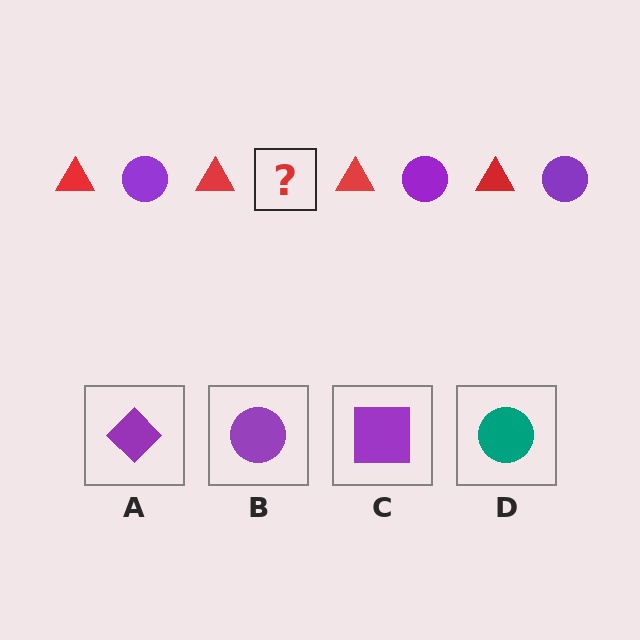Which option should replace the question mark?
Option B.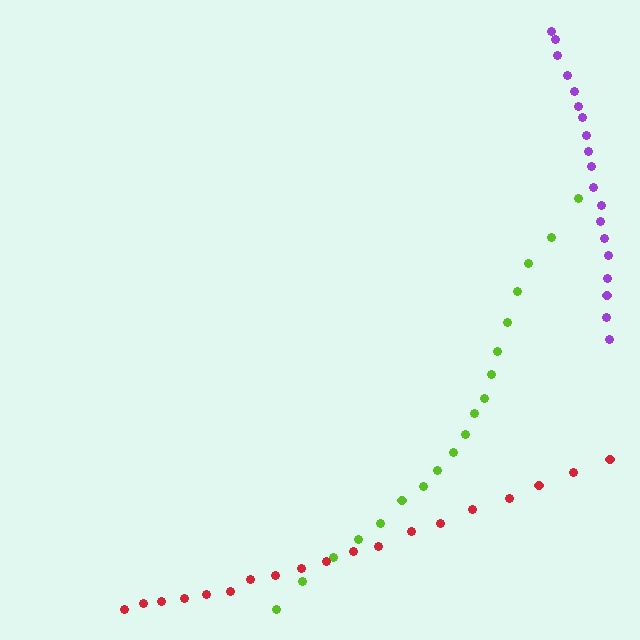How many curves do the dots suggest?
There are 3 distinct paths.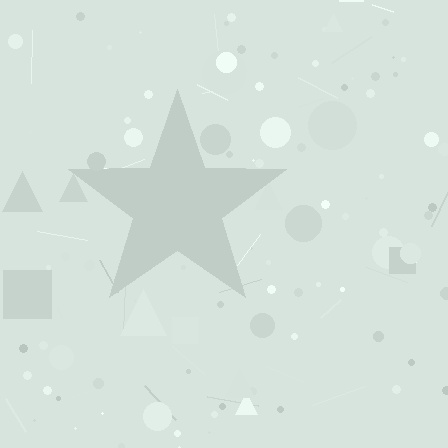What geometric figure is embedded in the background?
A star is embedded in the background.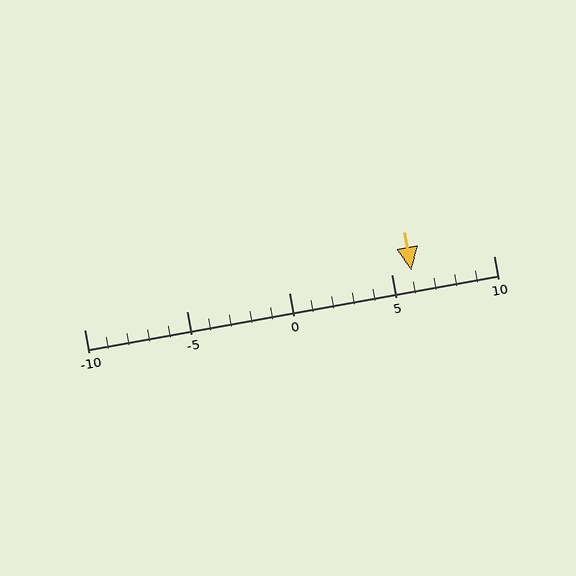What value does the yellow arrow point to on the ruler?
The yellow arrow points to approximately 6.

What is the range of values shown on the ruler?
The ruler shows values from -10 to 10.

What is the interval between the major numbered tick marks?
The major tick marks are spaced 5 units apart.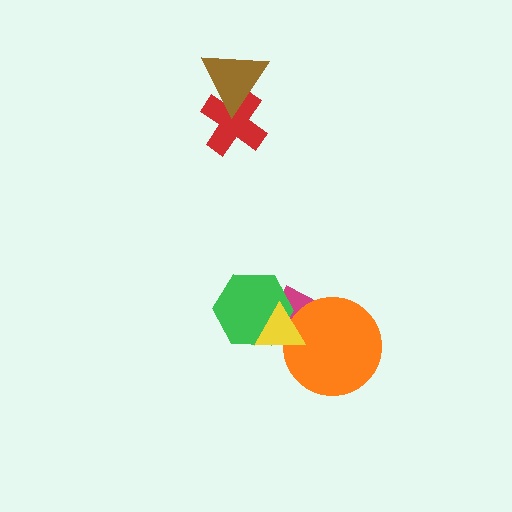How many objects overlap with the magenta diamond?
3 objects overlap with the magenta diamond.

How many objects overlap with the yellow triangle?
3 objects overlap with the yellow triangle.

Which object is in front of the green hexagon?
The yellow triangle is in front of the green hexagon.